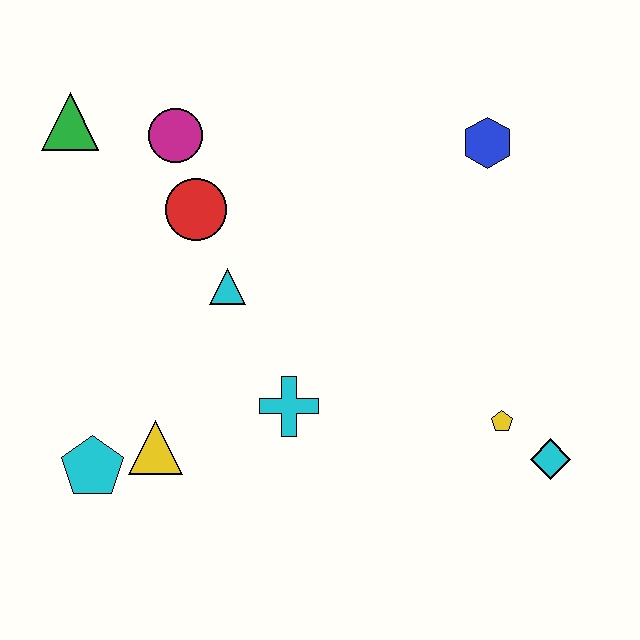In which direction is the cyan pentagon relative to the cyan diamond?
The cyan pentagon is to the left of the cyan diamond.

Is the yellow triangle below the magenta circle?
Yes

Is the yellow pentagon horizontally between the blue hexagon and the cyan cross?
No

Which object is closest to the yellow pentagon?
The cyan diamond is closest to the yellow pentagon.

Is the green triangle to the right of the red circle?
No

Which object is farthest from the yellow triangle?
The blue hexagon is farthest from the yellow triangle.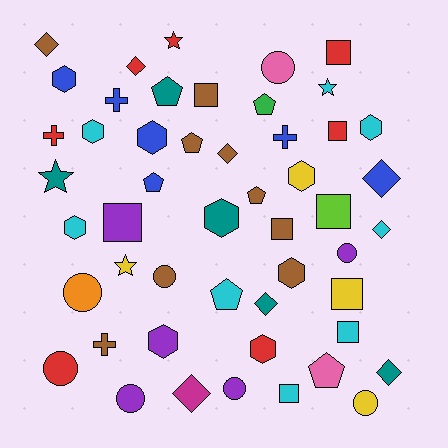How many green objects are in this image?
There is 1 green object.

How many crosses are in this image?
There are 4 crosses.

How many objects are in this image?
There are 50 objects.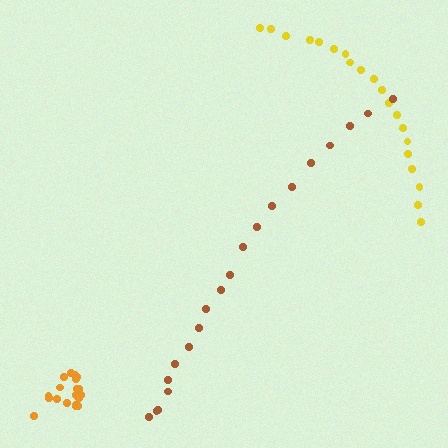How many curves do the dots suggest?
There are 3 distinct paths.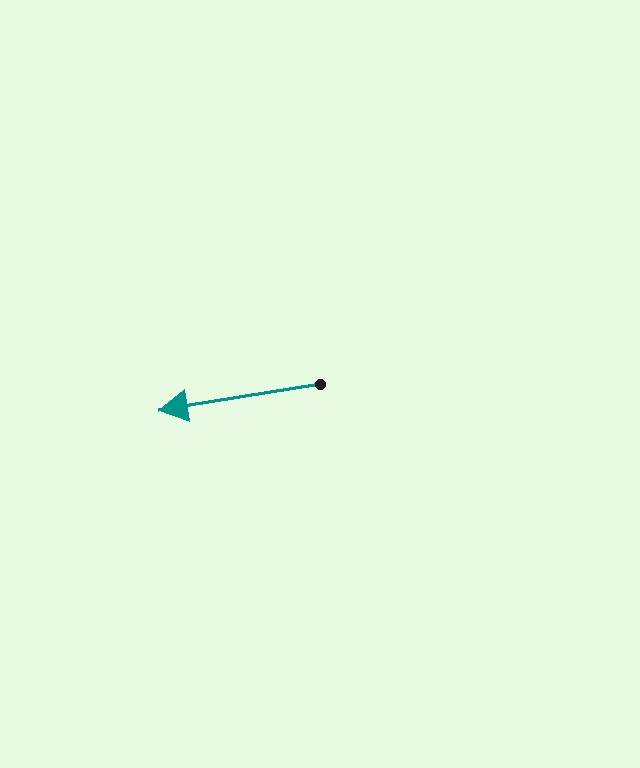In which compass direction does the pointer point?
West.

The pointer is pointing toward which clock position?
Roughly 9 o'clock.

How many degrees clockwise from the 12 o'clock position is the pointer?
Approximately 261 degrees.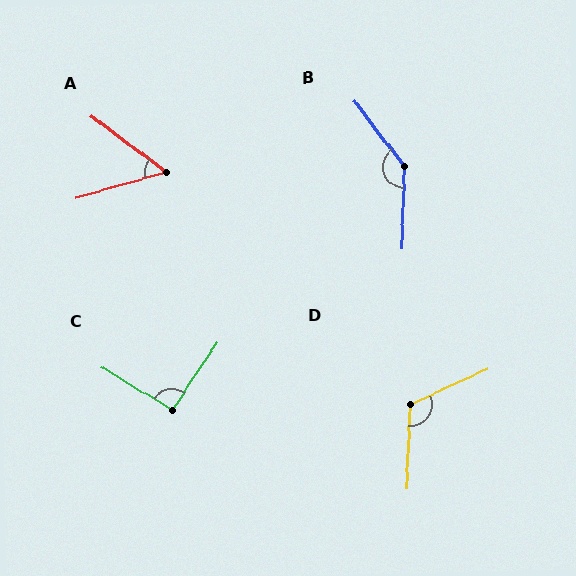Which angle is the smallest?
A, at approximately 53 degrees.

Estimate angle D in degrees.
Approximately 116 degrees.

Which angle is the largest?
B, at approximately 141 degrees.